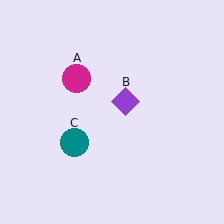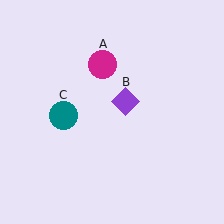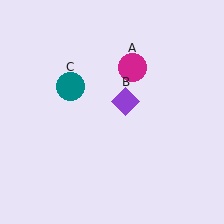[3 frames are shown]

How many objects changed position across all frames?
2 objects changed position: magenta circle (object A), teal circle (object C).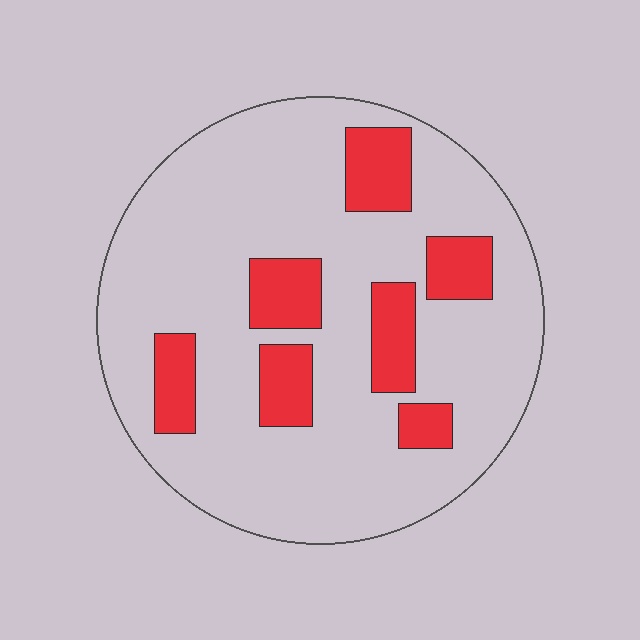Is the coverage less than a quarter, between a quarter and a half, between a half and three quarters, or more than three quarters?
Less than a quarter.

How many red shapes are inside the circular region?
7.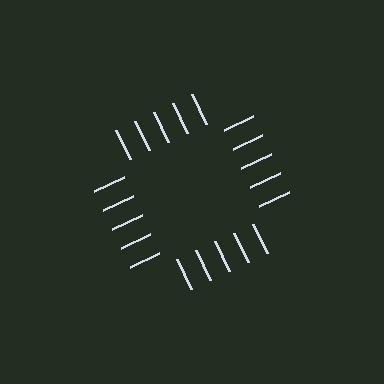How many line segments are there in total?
20 — 5 along each of the 4 edges.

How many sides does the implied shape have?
4 sides — the line-ends trace a square.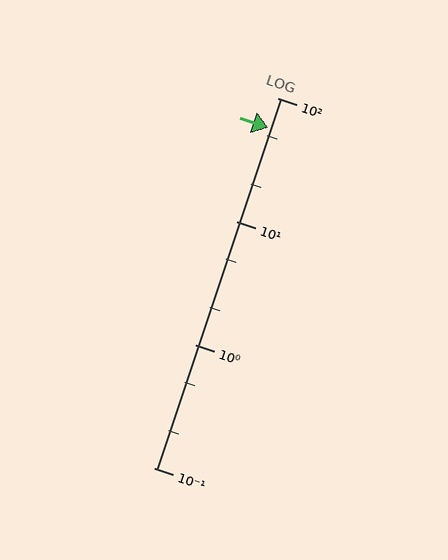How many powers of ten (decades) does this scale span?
The scale spans 3 decades, from 0.1 to 100.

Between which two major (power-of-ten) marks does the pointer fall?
The pointer is between 10 and 100.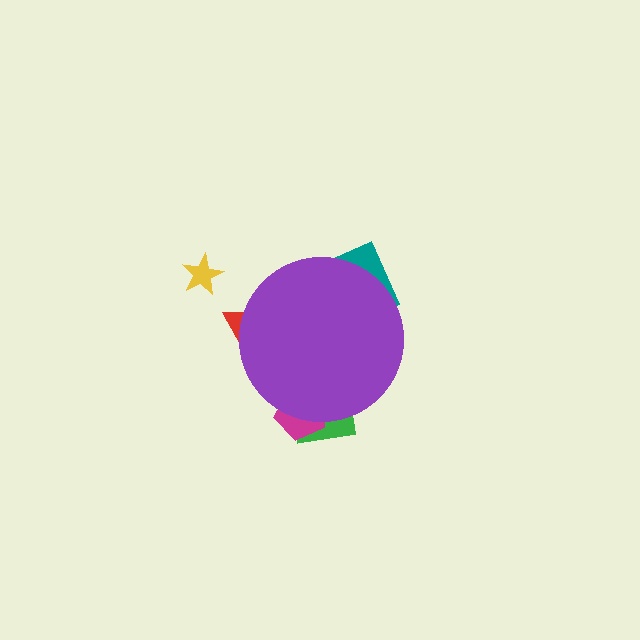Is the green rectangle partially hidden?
Yes, the green rectangle is partially hidden behind the purple circle.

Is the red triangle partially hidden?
Yes, the red triangle is partially hidden behind the purple circle.